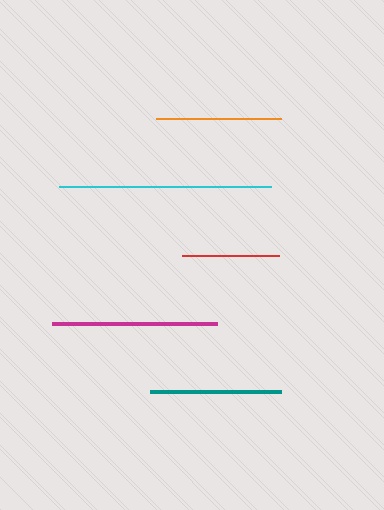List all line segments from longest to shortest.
From longest to shortest: cyan, magenta, teal, orange, red.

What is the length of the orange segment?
The orange segment is approximately 125 pixels long.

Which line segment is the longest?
The cyan line is the longest at approximately 212 pixels.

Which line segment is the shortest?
The red line is the shortest at approximately 96 pixels.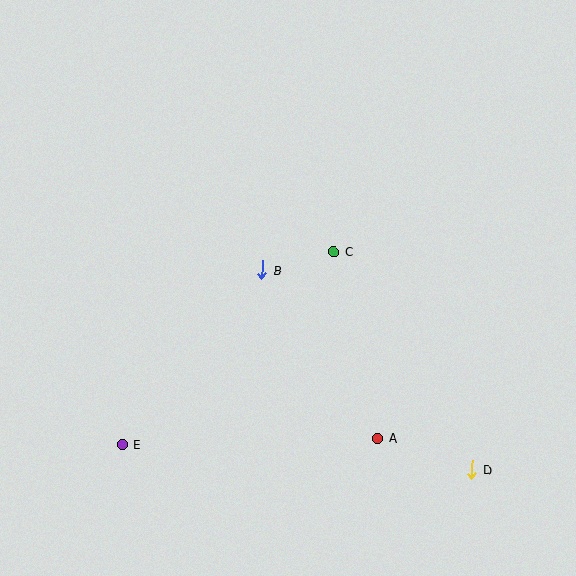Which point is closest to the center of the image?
Point B at (262, 270) is closest to the center.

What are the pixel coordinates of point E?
Point E is at (122, 445).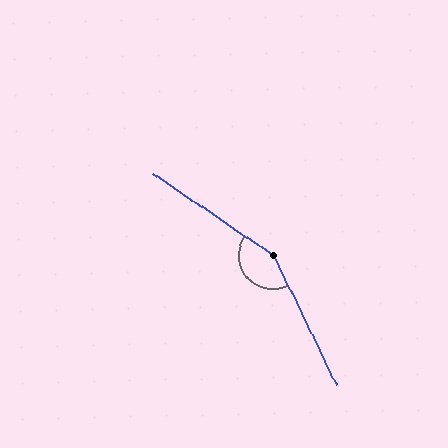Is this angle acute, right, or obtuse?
It is obtuse.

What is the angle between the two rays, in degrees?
Approximately 151 degrees.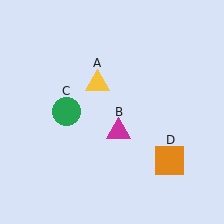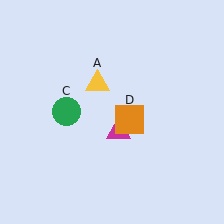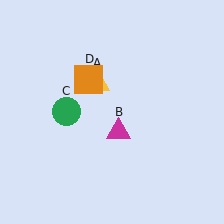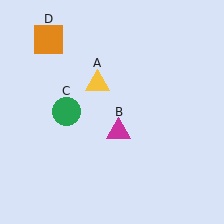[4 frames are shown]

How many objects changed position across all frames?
1 object changed position: orange square (object D).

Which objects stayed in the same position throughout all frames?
Yellow triangle (object A) and magenta triangle (object B) and green circle (object C) remained stationary.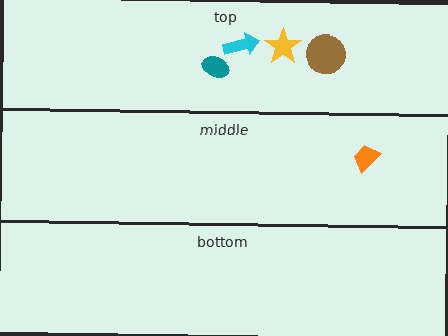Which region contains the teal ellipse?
The top region.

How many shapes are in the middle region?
1.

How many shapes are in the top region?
4.